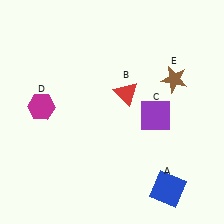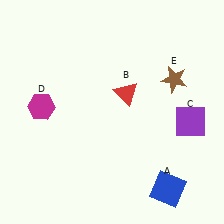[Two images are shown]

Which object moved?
The purple square (C) moved right.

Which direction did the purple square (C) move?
The purple square (C) moved right.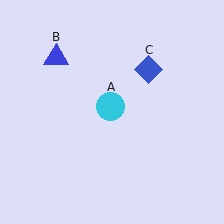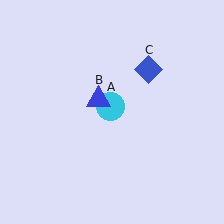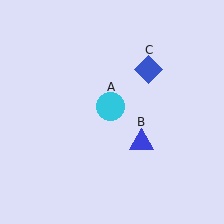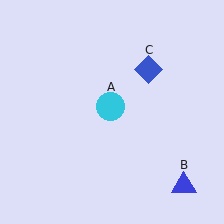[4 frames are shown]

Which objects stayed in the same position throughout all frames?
Cyan circle (object A) and blue diamond (object C) remained stationary.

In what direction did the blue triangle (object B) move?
The blue triangle (object B) moved down and to the right.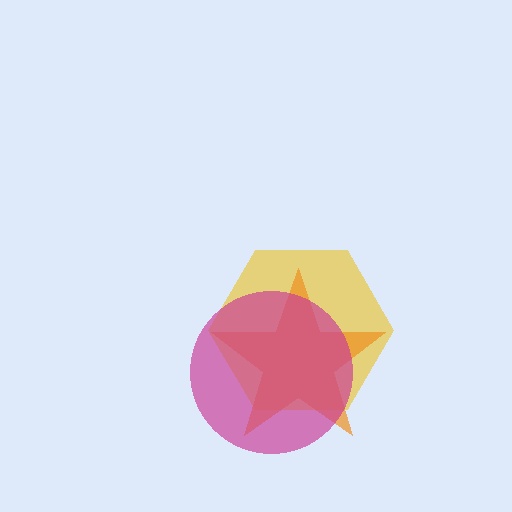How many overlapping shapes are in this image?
There are 3 overlapping shapes in the image.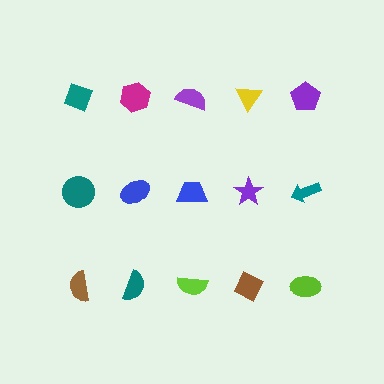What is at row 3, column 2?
A teal semicircle.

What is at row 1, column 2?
A magenta hexagon.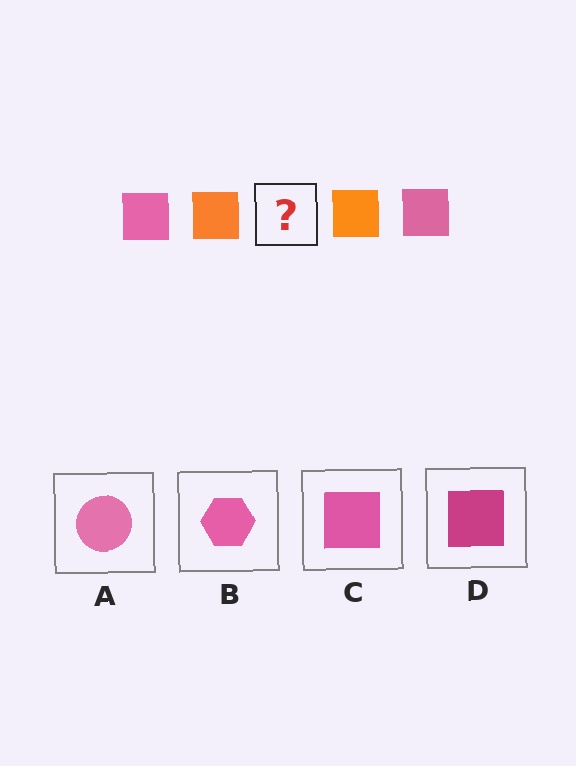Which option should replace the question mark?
Option C.